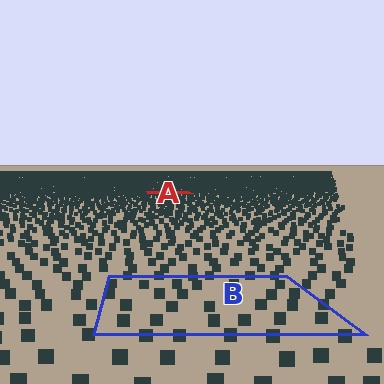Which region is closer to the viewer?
Region B is closer. The texture elements there are larger and more spread out.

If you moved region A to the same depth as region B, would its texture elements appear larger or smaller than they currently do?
They would appear larger. At a closer depth, the same texture elements are projected at a bigger on-screen size.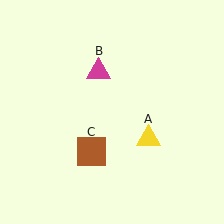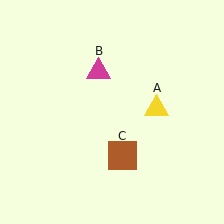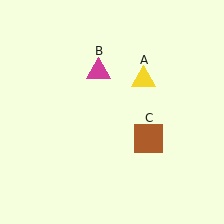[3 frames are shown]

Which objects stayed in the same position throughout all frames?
Magenta triangle (object B) remained stationary.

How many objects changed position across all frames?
2 objects changed position: yellow triangle (object A), brown square (object C).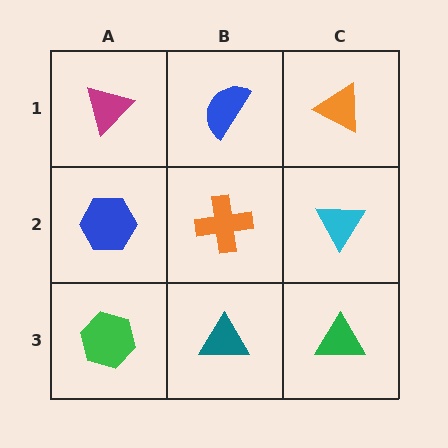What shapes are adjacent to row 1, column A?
A blue hexagon (row 2, column A), a blue semicircle (row 1, column B).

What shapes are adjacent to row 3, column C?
A cyan triangle (row 2, column C), a teal triangle (row 3, column B).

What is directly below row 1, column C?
A cyan triangle.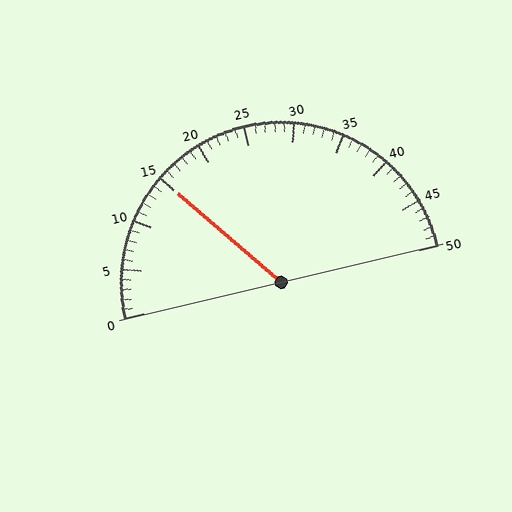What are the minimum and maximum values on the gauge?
The gauge ranges from 0 to 50.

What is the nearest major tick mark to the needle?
The nearest major tick mark is 15.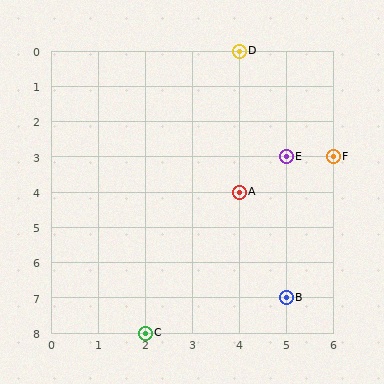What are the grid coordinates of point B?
Point B is at grid coordinates (5, 7).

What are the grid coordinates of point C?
Point C is at grid coordinates (2, 8).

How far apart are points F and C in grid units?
Points F and C are 4 columns and 5 rows apart (about 6.4 grid units diagonally).